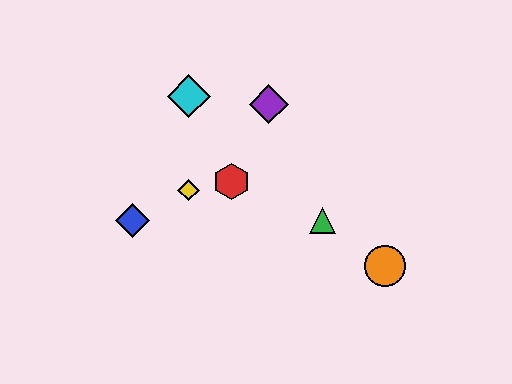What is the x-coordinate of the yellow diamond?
The yellow diamond is at x≈189.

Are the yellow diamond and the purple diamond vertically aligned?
No, the yellow diamond is at x≈189 and the purple diamond is at x≈269.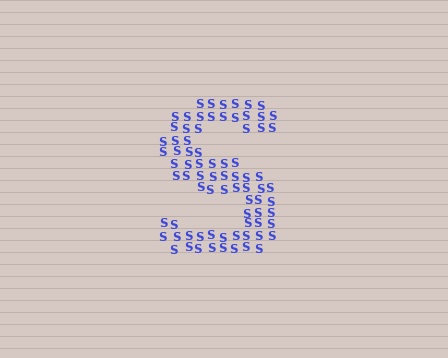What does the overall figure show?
The overall figure shows the letter S.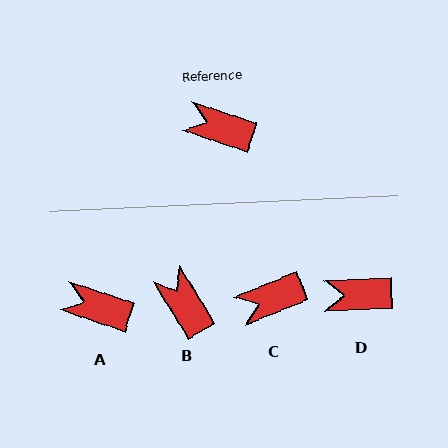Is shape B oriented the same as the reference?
No, it is off by about 40 degrees.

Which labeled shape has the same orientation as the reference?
A.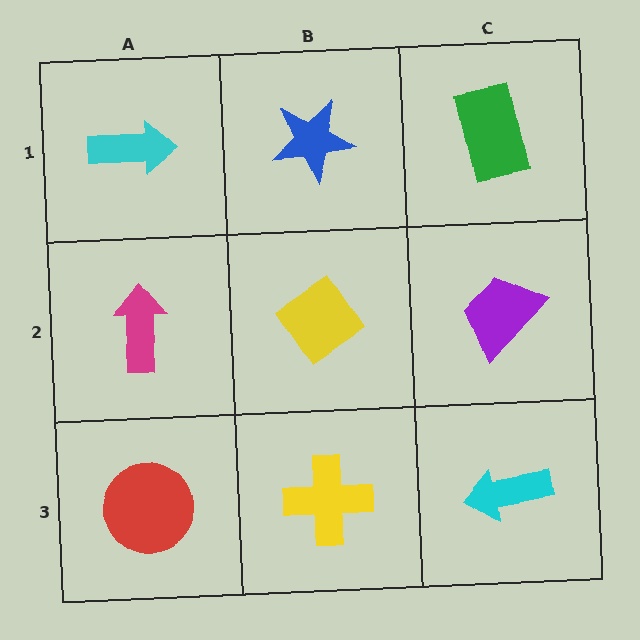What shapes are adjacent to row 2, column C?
A green rectangle (row 1, column C), a cyan arrow (row 3, column C), a yellow diamond (row 2, column B).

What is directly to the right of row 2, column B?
A purple trapezoid.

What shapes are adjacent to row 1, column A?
A magenta arrow (row 2, column A), a blue star (row 1, column B).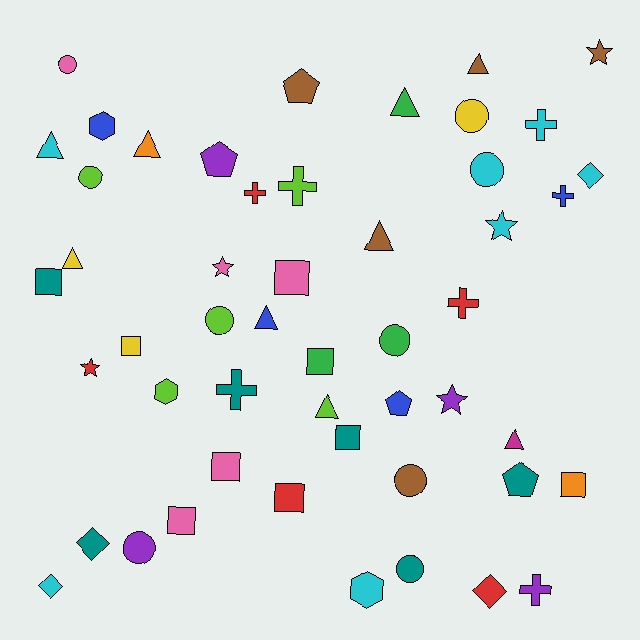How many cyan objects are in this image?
There are 7 cyan objects.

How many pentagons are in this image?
There are 4 pentagons.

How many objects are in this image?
There are 50 objects.